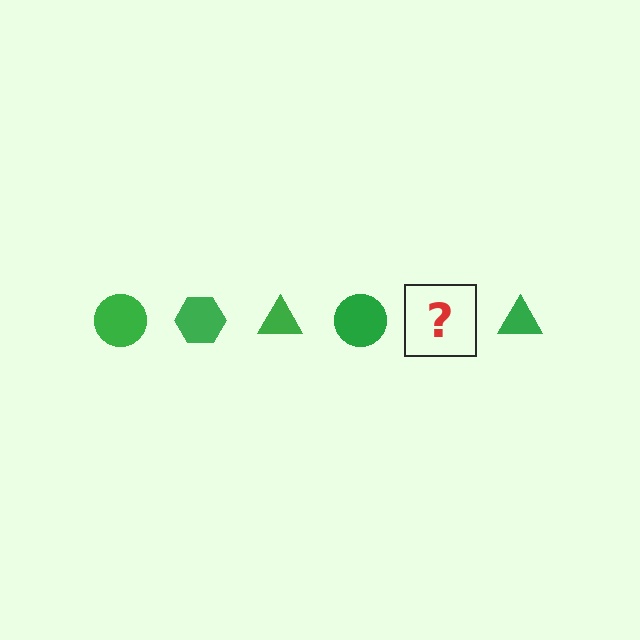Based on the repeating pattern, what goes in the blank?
The blank should be a green hexagon.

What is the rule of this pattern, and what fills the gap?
The rule is that the pattern cycles through circle, hexagon, triangle shapes in green. The gap should be filled with a green hexagon.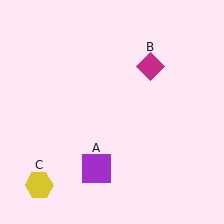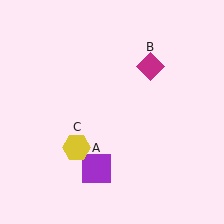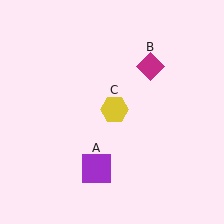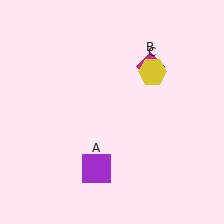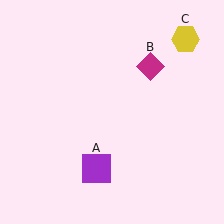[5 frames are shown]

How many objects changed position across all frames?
1 object changed position: yellow hexagon (object C).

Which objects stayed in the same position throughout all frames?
Purple square (object A) and magenta diamond (object B) remained stationary.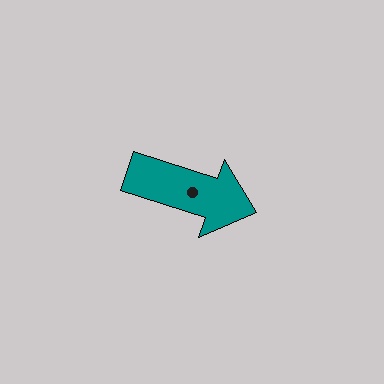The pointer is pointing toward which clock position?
Roughly 4 o'clock.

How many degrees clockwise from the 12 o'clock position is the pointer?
Approximately 108 degrees.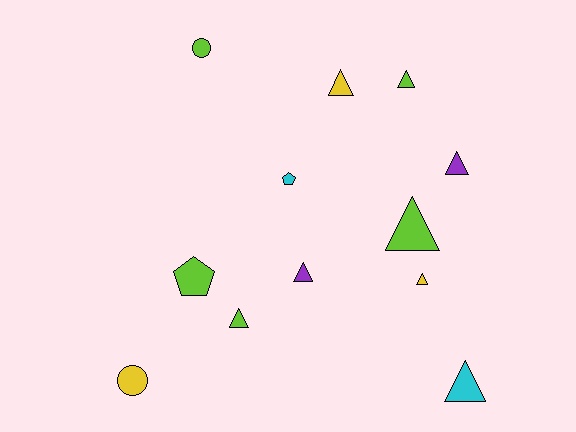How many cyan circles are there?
There are no cyan circles.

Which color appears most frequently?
Lime, with 5 objects.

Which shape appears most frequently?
Triangle, with 8 objects.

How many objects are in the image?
There are 12 objects.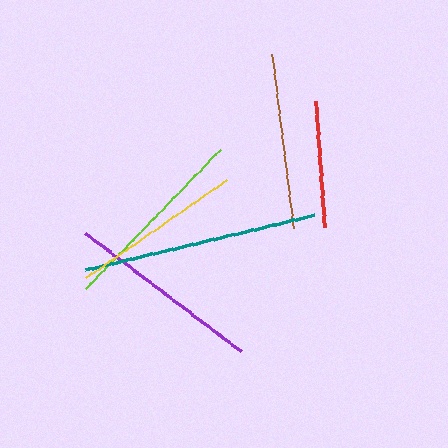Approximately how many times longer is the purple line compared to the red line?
The purple line is approximately 1.6 times the length of the red line.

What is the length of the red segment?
The red segment is approximately 125 pixels long.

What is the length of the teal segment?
The teal segment is approximately 235 pixels long.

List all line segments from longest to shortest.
From longest to shortest: teal, purple, lime, brown, yellow, red.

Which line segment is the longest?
The teal line is the longest at approximately 235 pixels.